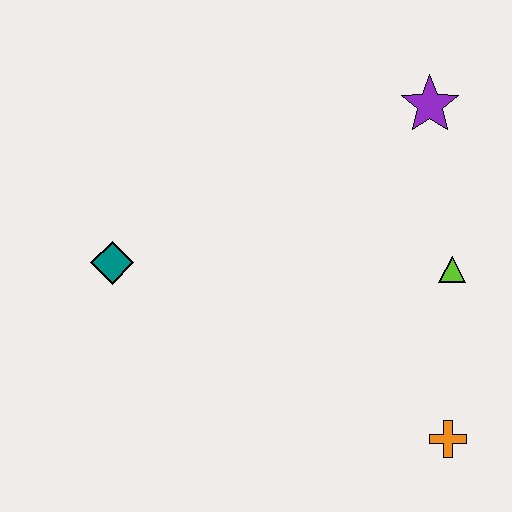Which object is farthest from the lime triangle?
The teal diamond is farthest from the lime triangle.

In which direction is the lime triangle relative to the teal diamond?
The lime triangle is to the right of the teal diamond.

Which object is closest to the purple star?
The lime triangle is closest to the purple star.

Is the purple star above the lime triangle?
Yes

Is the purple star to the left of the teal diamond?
No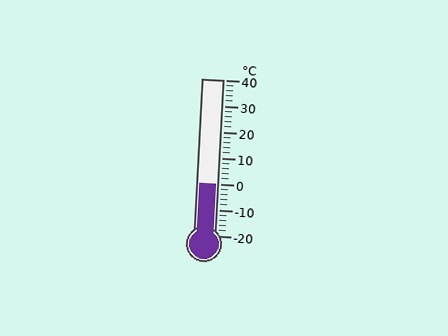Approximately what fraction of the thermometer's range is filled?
The thermometer is filled to approximately 35% of its range.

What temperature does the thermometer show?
The thermometer shows approximately 0°C.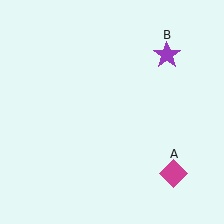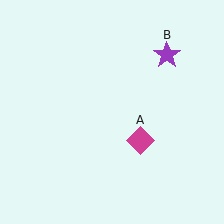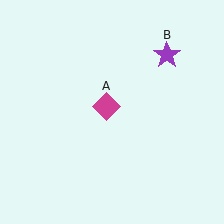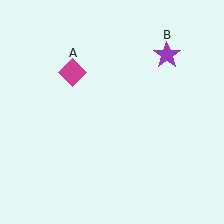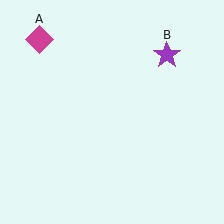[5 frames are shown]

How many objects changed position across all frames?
1 object changed position: magenta diamond (object A).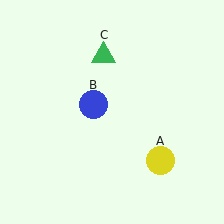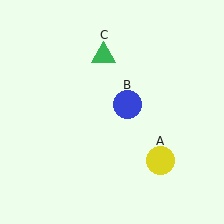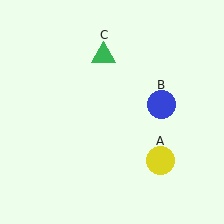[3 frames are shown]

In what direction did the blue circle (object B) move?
The blue circle (object B) moved right.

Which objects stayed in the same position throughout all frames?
Yellow circle (object A) and green triangle (object C) remained stationary.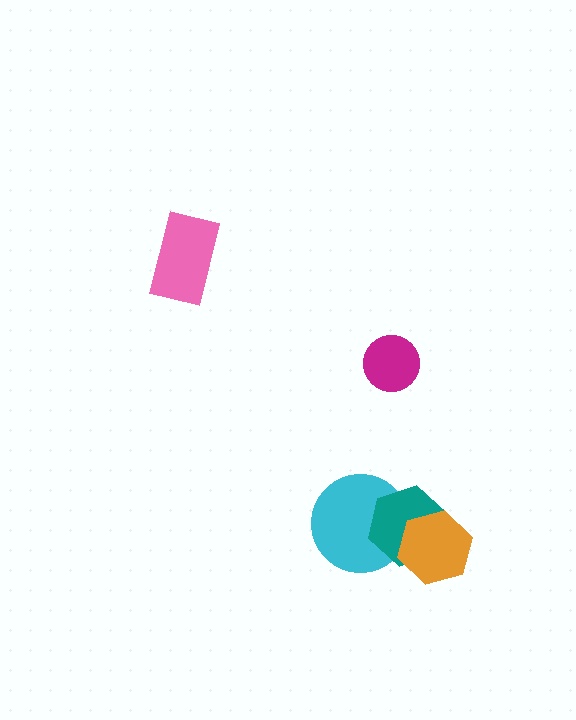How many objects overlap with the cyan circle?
2 objects overlap with the cyan circle.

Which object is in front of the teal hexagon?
The orange hexagon is in front of the teal hexagon.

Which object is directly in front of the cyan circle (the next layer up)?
The teal hexagon is directly in front of the cyan circle.